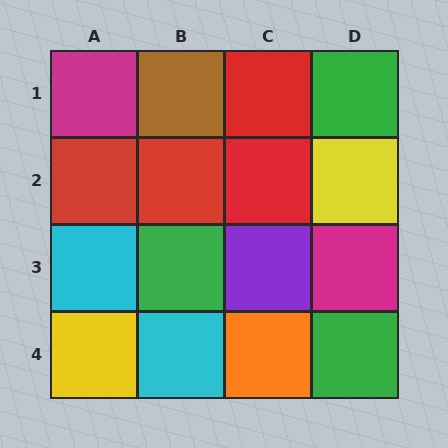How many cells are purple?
1 cell is purple.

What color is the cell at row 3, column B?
Green.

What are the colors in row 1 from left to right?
Magenta, brown, red, green.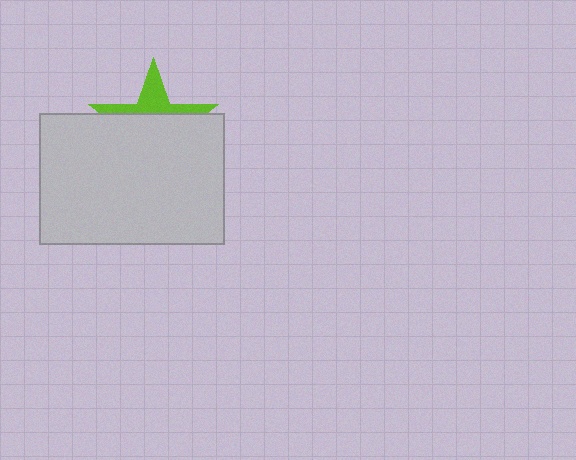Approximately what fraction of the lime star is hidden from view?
Roughly 65% of the lime star is hidden behind the light gray rectangle.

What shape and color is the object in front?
The object in front is a light gray rectangle.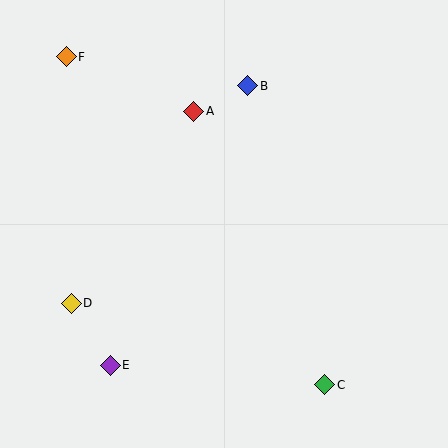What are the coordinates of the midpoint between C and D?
The midpoint between C and D is at (198, 344).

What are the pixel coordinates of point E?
Point E is at (110, 365).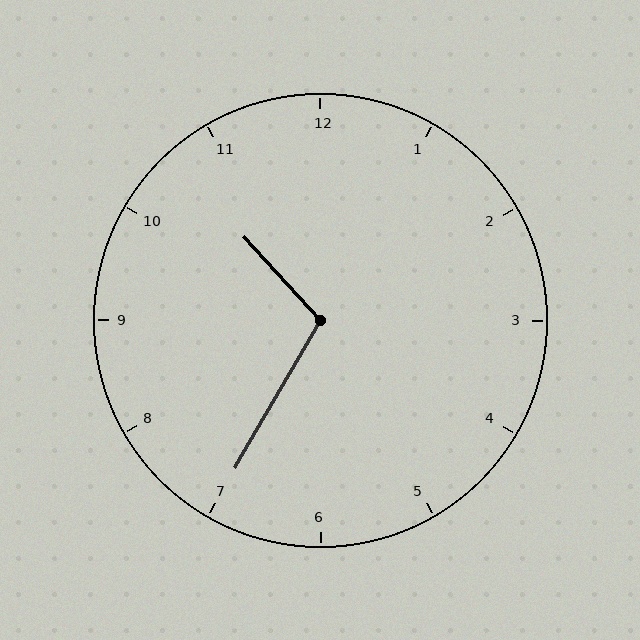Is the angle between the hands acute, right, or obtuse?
It is obtuse.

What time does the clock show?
10:35.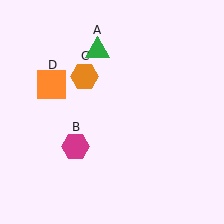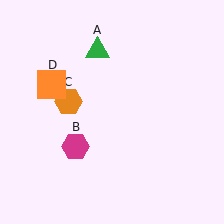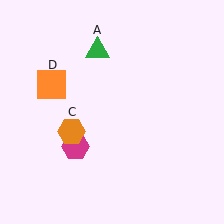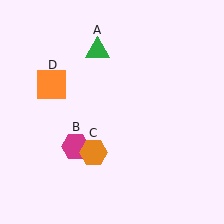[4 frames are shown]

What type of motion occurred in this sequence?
The orange hexagon (object C) rotated counterclockwise around the center of the scene.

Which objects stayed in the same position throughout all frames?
Green triangle (object A) and magenta hexagon (object B) and orange square (object D) remained stationary.